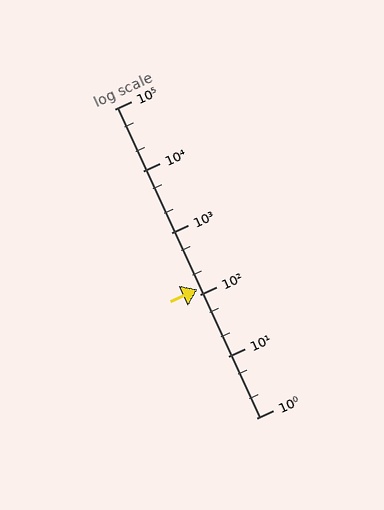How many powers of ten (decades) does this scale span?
The scale spans 5 decades, from 1 to 100000.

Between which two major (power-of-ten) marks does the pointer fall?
The pointer is between 100 and 1000.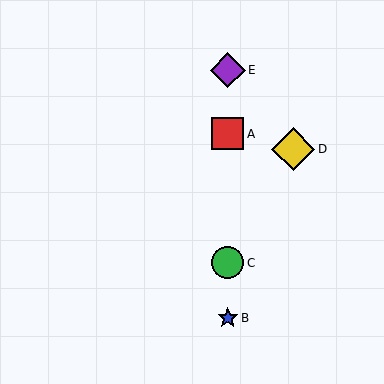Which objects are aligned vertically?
Objects A, B, C, E are aligned vertically.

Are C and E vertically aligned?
Yes, both are at x≈228.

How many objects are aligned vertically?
4 objects (A, B, C, E) are aligned vertically.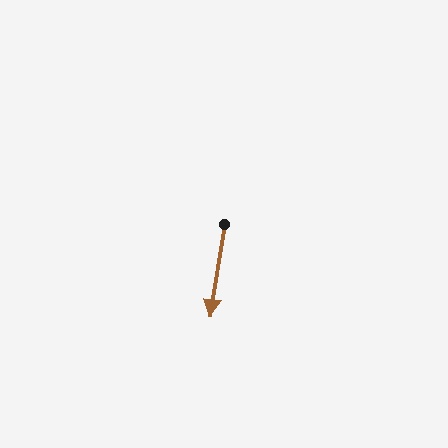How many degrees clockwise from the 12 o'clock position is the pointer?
Approximately 189 degrees.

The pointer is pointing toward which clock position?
Roughly 6 o'clock.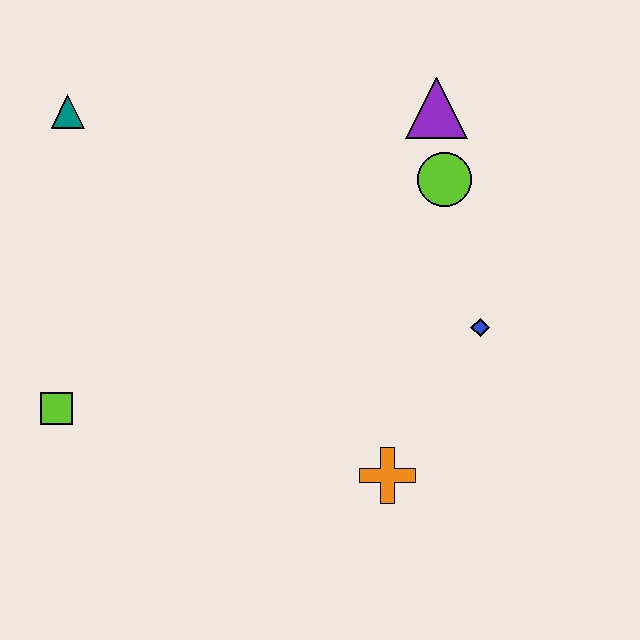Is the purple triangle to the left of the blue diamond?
Yes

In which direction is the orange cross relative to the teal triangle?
The orange cross is below the teal triangle.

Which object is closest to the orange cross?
The blue diamond is closest to the orange cross.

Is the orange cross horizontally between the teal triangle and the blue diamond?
Yes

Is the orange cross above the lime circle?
No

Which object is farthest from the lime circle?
The lime square is farthest from the lime circle.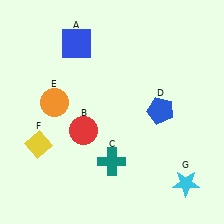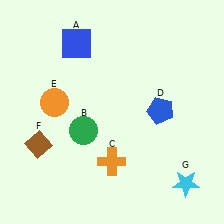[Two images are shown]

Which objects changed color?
B changed from red to green. C changed from teal to orange. F changed from yellow to brown.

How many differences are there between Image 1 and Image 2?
There are 3 differences between the two images.